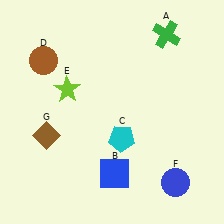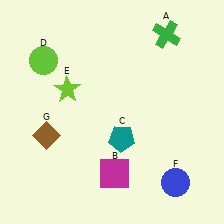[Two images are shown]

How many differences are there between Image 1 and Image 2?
There are 3 differences between the two images.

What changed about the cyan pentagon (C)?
In Image 1, C is cyan. In Image 2, it changed to teal.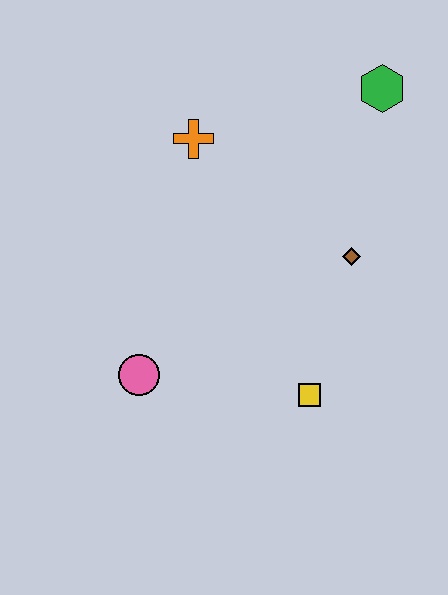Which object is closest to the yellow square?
The brown diamond is closest to the yellow square.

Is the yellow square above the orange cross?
No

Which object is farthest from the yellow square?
The green hexagon is farthest from the yellow square.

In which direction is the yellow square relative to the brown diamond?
The yellow square is below the brown diamond.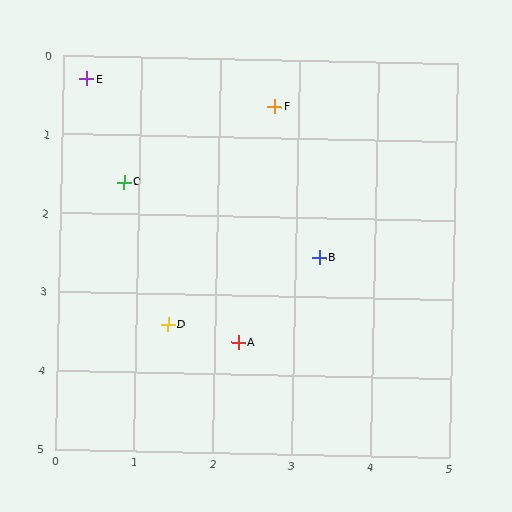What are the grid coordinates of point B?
Point B is at approximately (3.3, 2.5).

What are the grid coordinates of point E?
Point E is at approximately (0.3, 0.3).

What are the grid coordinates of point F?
Point F is at approximately (2.7, 0.6).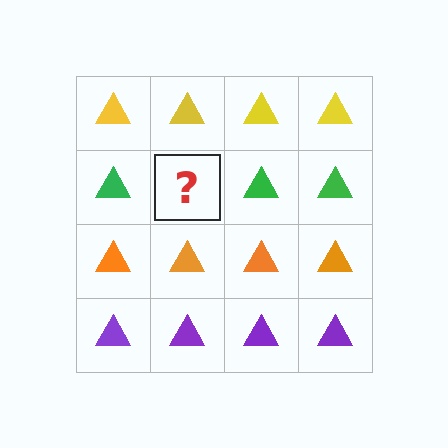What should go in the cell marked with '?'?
The missing cell should contain a green triangle.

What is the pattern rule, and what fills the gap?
The rule is that each row has a consistent color. The gap should be filled with a green triangle.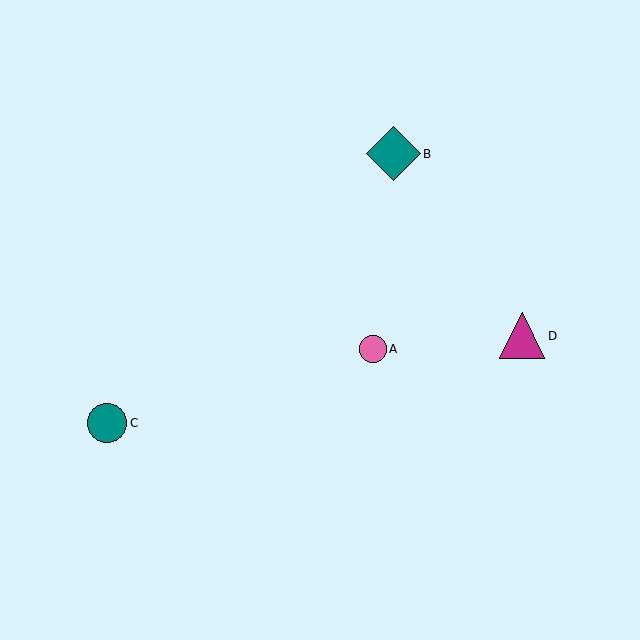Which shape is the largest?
The teal diamond (labeled B) is the largest.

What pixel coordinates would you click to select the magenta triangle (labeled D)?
Click at (522, 336) to select the magenta triangle D.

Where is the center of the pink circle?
The center of the pink circle is at (373, 349).